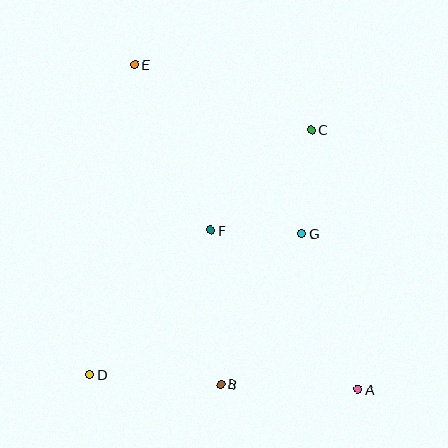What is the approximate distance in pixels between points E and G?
The distance between E and G is approximately 237 pixels.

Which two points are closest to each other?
Points F and G are closest to each other.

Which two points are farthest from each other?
Points A and E are farthest from each other.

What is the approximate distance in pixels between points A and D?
The distance between A and D is approximately 269 pixels.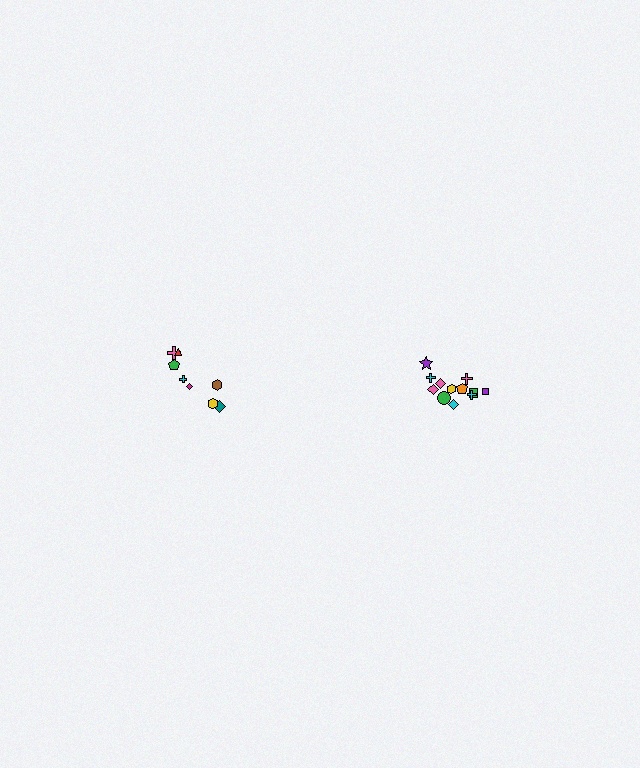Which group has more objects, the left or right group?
The right group.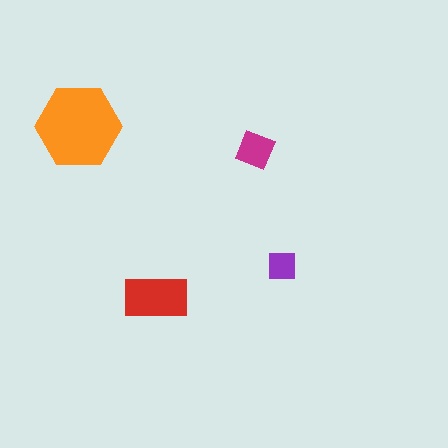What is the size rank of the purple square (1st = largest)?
4th.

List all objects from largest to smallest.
The orange hexagon, the red rectangle, the magenta diamond, the purple square.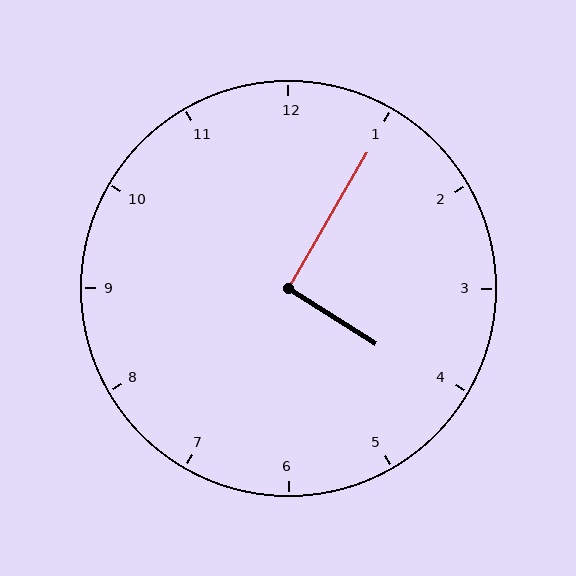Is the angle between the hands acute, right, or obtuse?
It is right.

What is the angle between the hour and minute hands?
Approximately 92 degrees.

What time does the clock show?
4:05.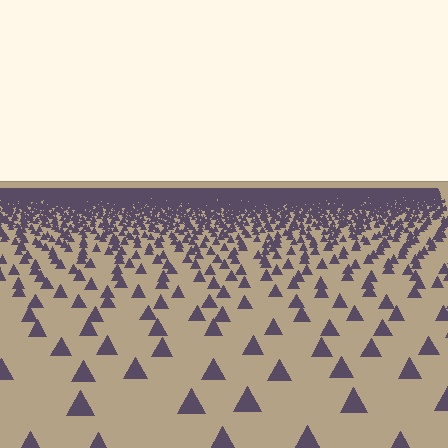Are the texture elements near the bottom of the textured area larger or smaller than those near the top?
Larger. Near the bottom, elements are closer to the viewer and appear at a bigger on-screen size.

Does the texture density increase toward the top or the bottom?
Density increases toward the top.